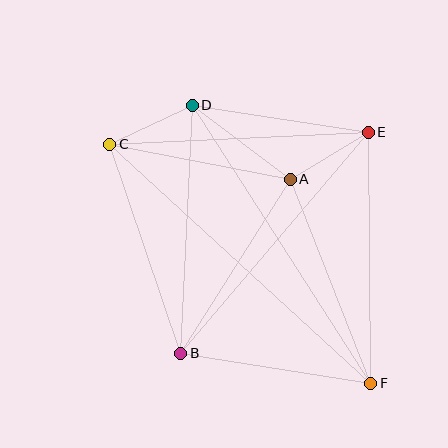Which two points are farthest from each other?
Points C and F are farthest from each other.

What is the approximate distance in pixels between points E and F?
The distance between E and F is approximately 251 pixels.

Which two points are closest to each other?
Points A and E are closest to each other.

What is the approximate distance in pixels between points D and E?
The distance between D and E is approximately 178 pixels.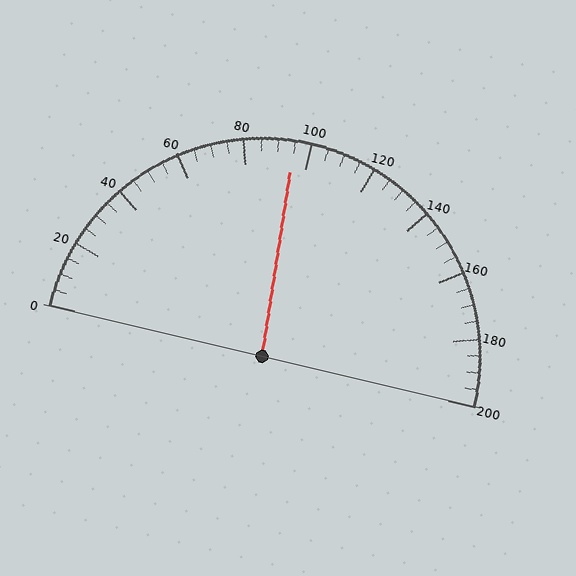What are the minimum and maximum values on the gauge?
The gauge ranges from 0 to 200.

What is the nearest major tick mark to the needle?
The nearest major tick mark is 100.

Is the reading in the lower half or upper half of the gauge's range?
The reading is in the lower half of the range (0 to 200).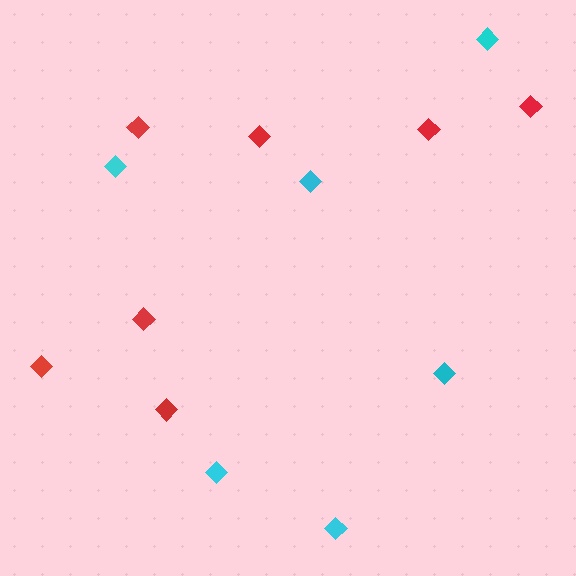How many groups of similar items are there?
There are 2 groups: one group of cyan diamonds (6) and one group of red diamonds (7).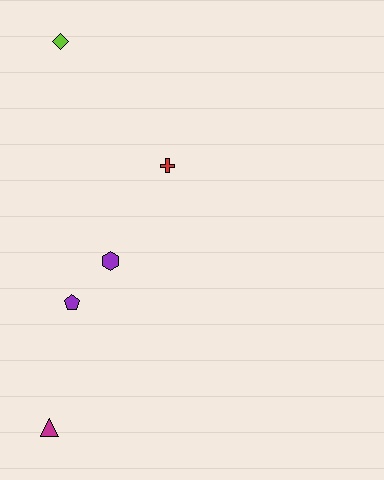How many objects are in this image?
There are 5 objects.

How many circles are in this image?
There are no circles.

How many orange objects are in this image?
There are no orange objects.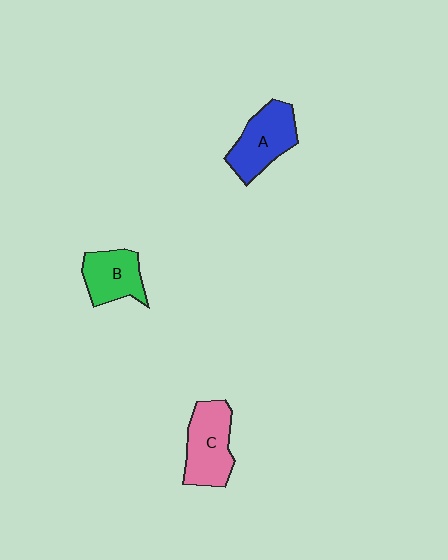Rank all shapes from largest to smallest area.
From largest to smallest: C (pink), A (blue), B (green).